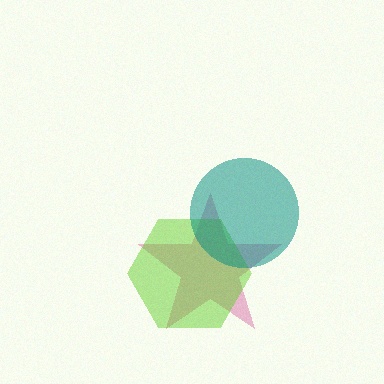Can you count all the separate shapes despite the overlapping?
Yes, there are 3 separate shapes.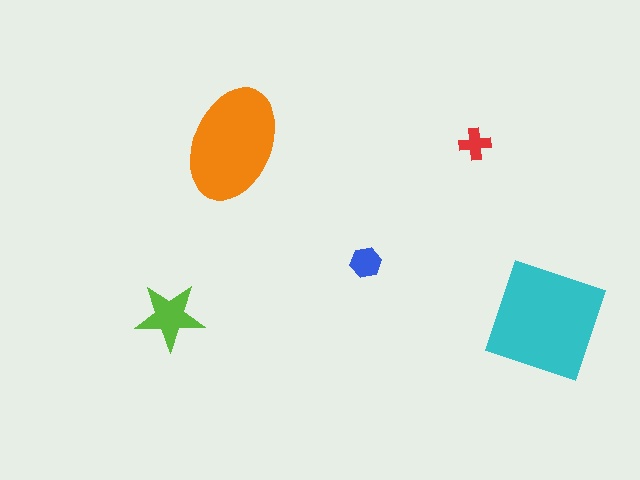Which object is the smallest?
The red cross.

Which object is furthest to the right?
The cyan square is rightmost.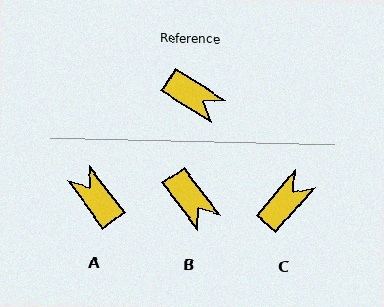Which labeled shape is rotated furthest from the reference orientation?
A, about 158 degrees away.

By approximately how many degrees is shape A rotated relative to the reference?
Approximately 158 degrees counter-clockwise.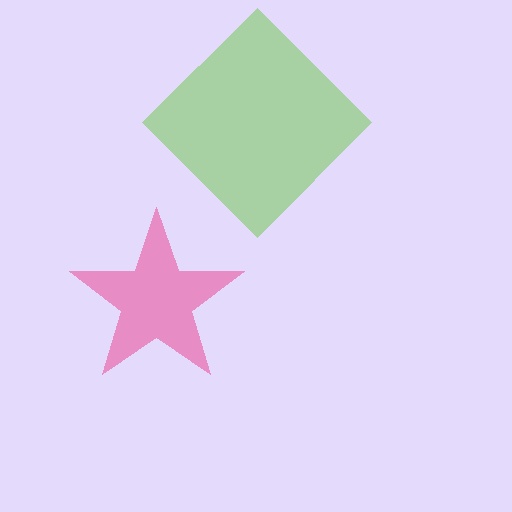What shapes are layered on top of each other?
The layered shapes are: a pink star, a lime diamond.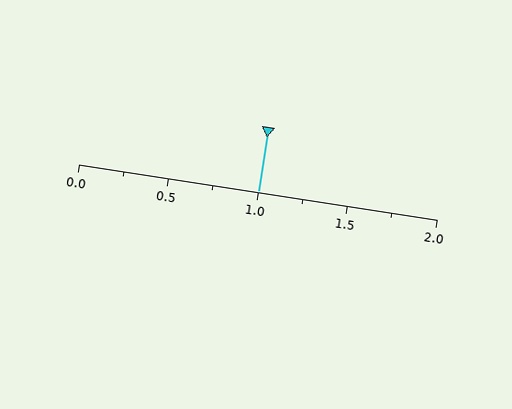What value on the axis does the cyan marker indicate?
The marker indicates approximately 1.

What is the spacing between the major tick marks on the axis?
The major ticks are spaced 0.5 apart.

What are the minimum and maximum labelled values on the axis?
The axis runs from 0.0 to 2.0.